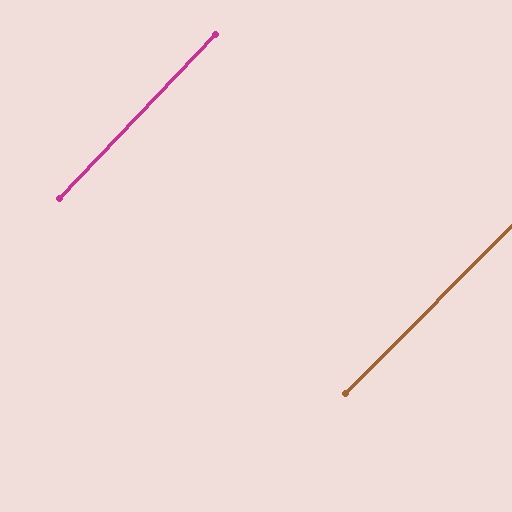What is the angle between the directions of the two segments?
Approximately 1 degree.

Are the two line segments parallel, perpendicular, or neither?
Parallel — their directions differ by only 1.4°.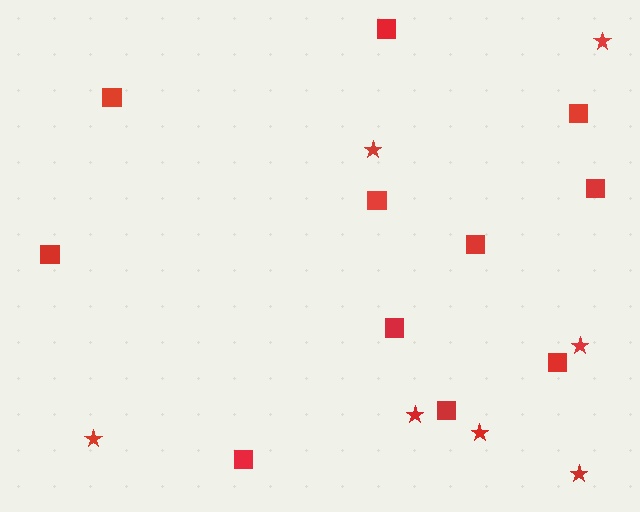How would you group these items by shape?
There are 2 groups: one group of stars (7) and one group of squares (11).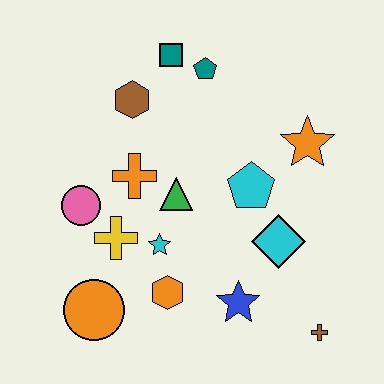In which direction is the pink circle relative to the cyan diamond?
The pink circle is to the left of the cyan diamond.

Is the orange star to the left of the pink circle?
No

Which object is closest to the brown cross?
The blue star is closest to the brown cross.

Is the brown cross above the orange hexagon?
No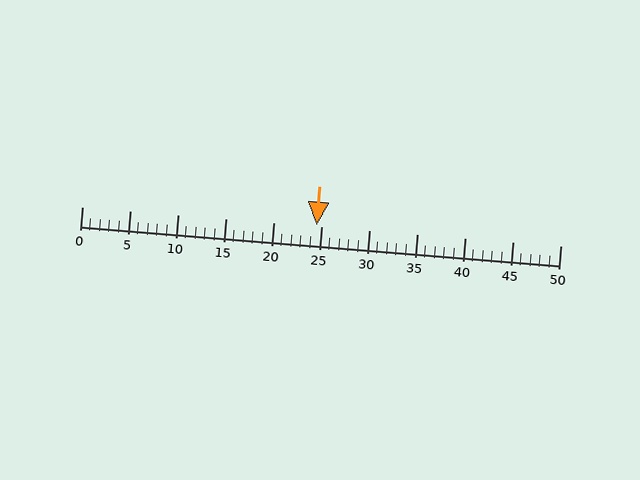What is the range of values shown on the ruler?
The ruler shows values from 0 to 50.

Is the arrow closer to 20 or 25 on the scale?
The arrow is closer to 25.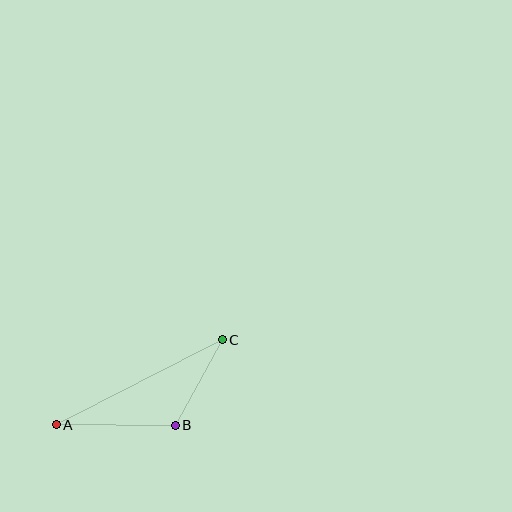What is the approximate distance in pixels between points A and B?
The distance between A and B is approximately 119 pixels.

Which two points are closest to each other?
Points B and C are closest to each other.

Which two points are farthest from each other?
Points A and C are farthest from each other.